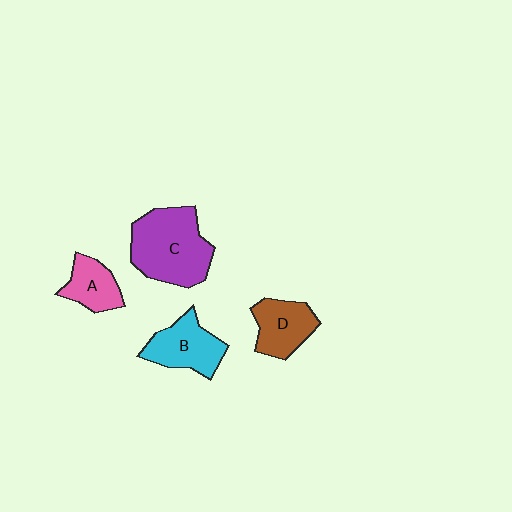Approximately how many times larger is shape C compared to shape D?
Approximately 1.8 times.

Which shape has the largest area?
Shape C (purple).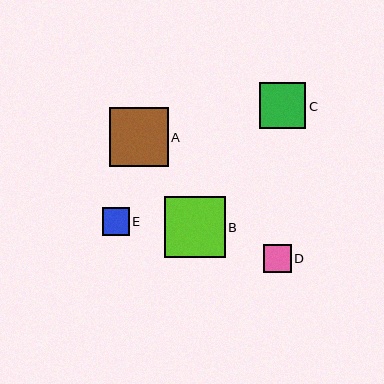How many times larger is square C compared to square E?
Square C is approximately 1.7 times the size of square E.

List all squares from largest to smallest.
From largest to smallest: B, A, C, D, E.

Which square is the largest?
Square B is the largest with a size of approximately 60 pixels.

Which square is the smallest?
Square E is the smallest with a size of approximately 27 pixels.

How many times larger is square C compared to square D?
Square C is approximately 1.7 times the size of square D.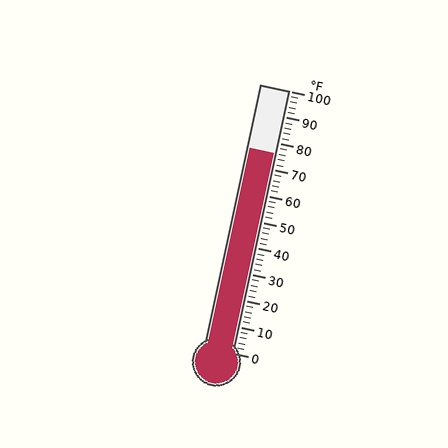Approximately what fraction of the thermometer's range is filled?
The thermometer is filled to approximately 75% of its range.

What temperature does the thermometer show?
The thermometer shows approximately 76°F.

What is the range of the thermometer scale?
The thermometer scale ranges from 0°F to 100°F.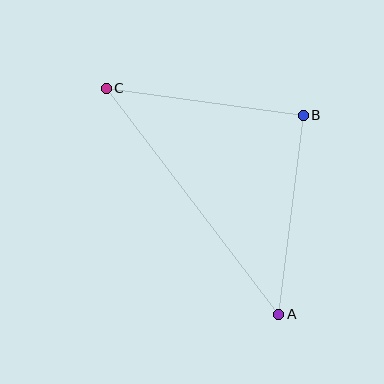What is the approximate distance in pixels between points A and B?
The distance between A and B is approximately 201 pixels.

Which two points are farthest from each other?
Points A and C are farthest from each other.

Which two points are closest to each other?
Points B and C are closest to each other.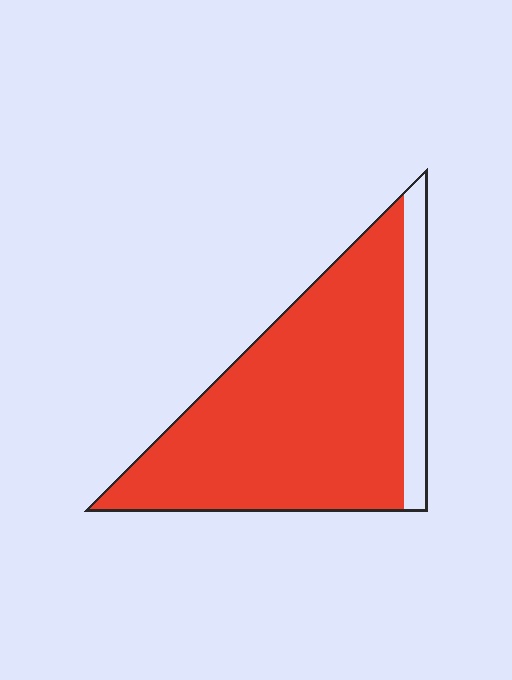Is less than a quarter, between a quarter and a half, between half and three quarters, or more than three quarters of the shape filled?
More than three quarters.